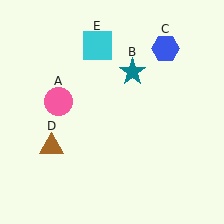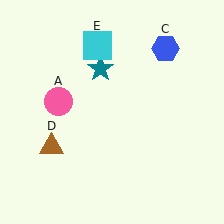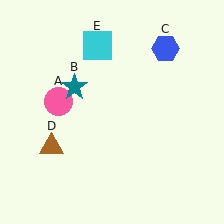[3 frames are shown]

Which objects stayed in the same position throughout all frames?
Pink circle (object A) and blue hexagon (object C) and brown triangle (object D) and cyan square (object E) remained stationary.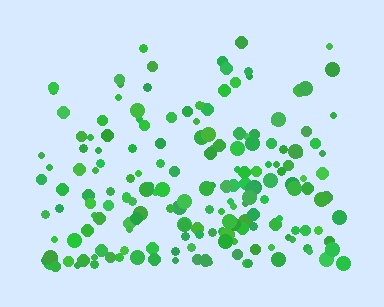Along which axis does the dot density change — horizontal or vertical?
Vertical.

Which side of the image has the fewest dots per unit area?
The top.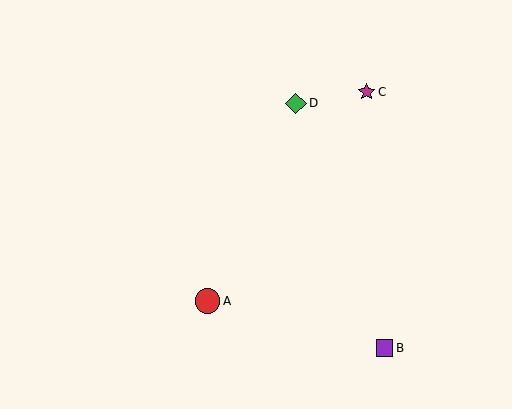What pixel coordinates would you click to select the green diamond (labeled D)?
Click at (296, 103) to select the green diamond D.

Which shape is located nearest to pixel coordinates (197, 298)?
The red circle (labeled A) at (208, 301) is nearest to that location.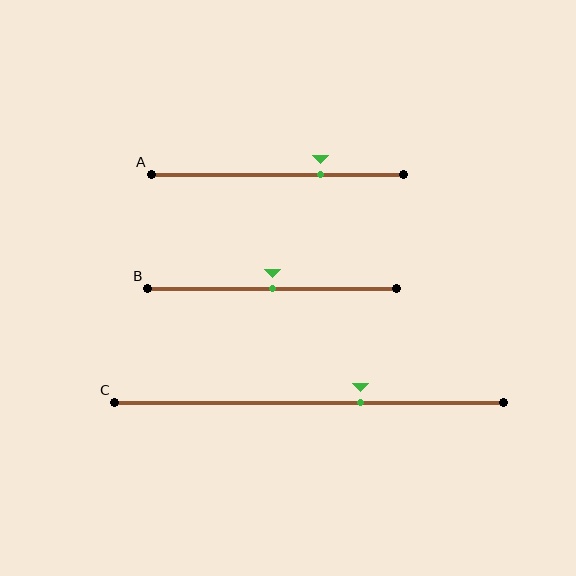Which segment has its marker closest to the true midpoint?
Segment B has its marker closest to the true midpoint.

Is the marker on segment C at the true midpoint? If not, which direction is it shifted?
No, the marker on segment C is shifted to the right by about 13% of the segment length.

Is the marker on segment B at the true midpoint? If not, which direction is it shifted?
Yes, the marker on segment B is at the true midpoint.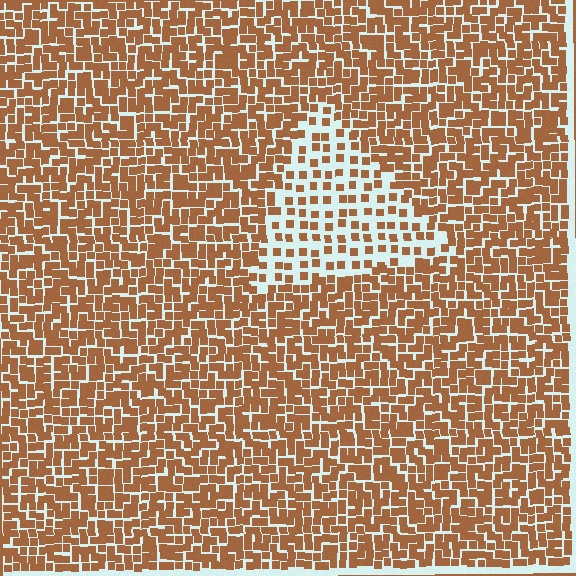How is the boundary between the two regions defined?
The boundary is defined by a change in element density (approximately 2.2x ratio). All elements are the same color, size, and shape.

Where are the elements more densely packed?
The elements are more densely packed outside the triangle boundary.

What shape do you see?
I see a triangle.